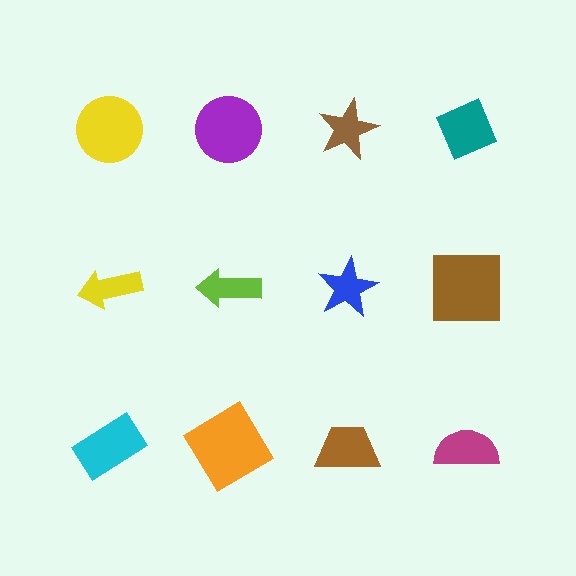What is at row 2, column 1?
A yellow arrow.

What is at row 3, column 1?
A cyan rectangle.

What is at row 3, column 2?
An orange diamond.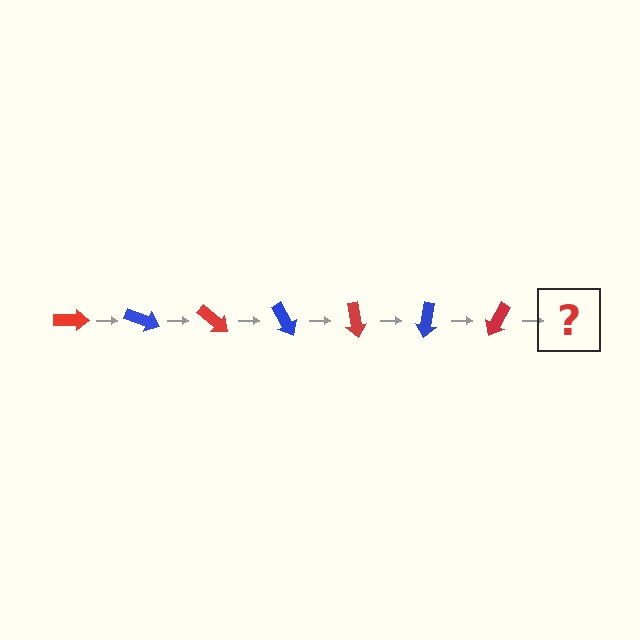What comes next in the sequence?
The next element should be a blue arrow, rotated 140 degrees from the start.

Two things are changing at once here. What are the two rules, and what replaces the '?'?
The two rules are that it rotates 20 degrees each step and the color cycles through red and blue. The '?' should be a blue arrow, rotated 140 degrees from the start.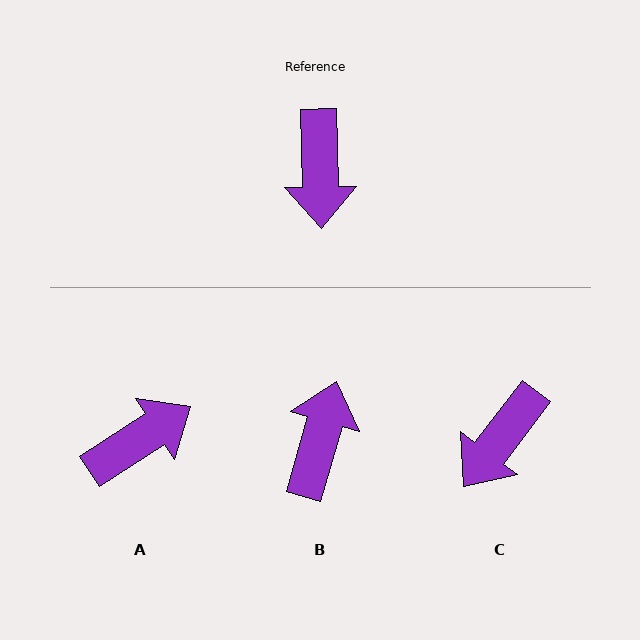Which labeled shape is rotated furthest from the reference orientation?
B, about 163 degrees away.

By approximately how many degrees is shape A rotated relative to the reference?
Approximately 122 degrees counter-clockwise.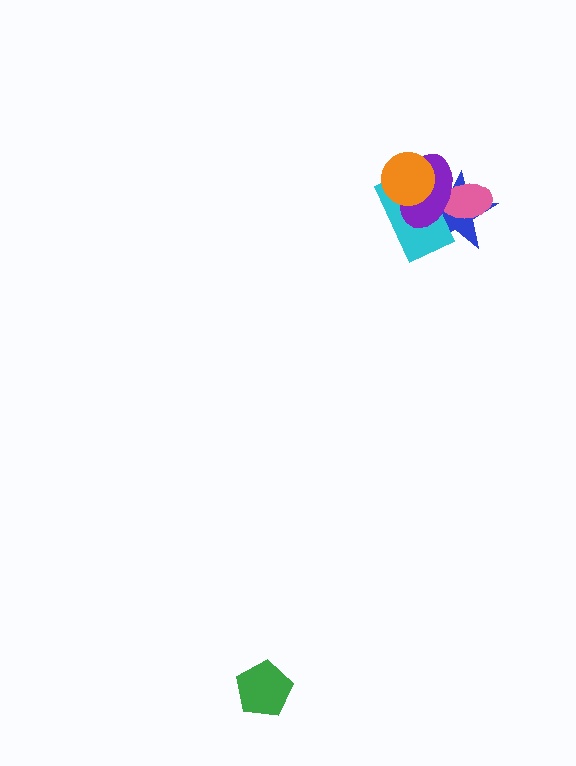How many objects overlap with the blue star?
4 objects overlap with the blue star.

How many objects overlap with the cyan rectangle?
4 objects overlap with the cyan rectangle.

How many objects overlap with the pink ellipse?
3 objects overlap with the pink ellipse.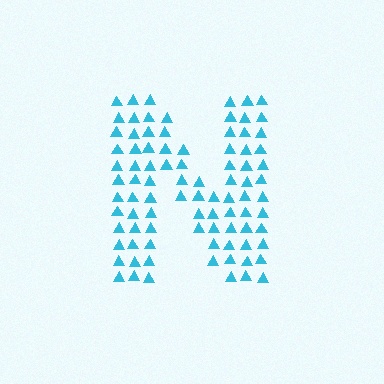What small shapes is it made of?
It is made of small triangles.